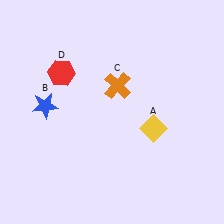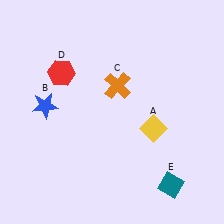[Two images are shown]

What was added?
A teal diamond (E) was added in Image 2.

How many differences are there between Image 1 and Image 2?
There is 1 difference between the two images.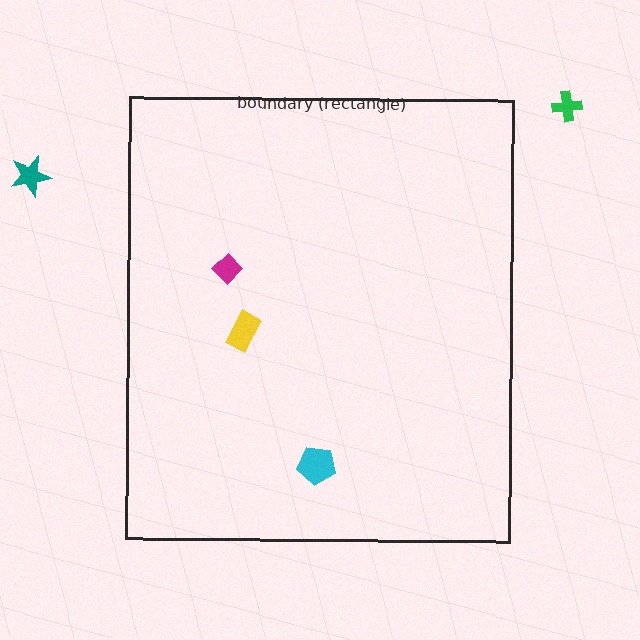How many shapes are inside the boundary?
3 inside, 2 outside.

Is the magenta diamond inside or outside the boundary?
Inside.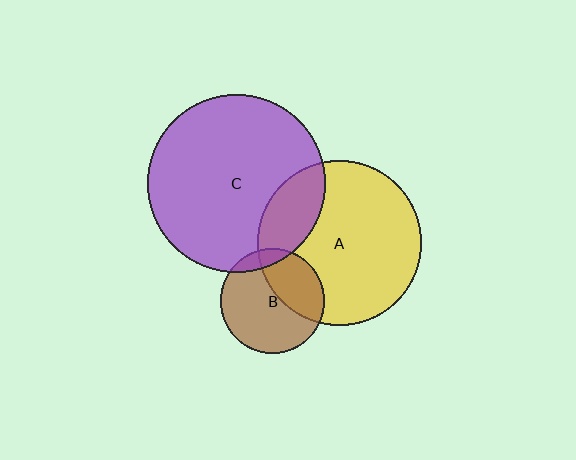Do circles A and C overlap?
Yes.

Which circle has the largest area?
Circle C (purple).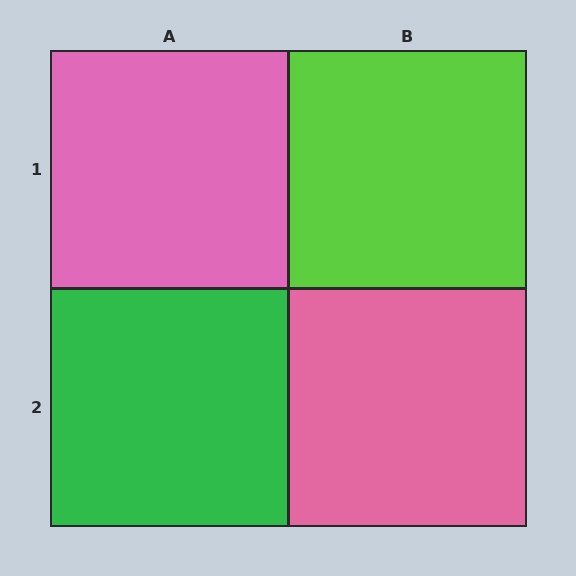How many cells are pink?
2 cells are pink.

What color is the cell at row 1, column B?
Lime.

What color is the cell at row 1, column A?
Pink.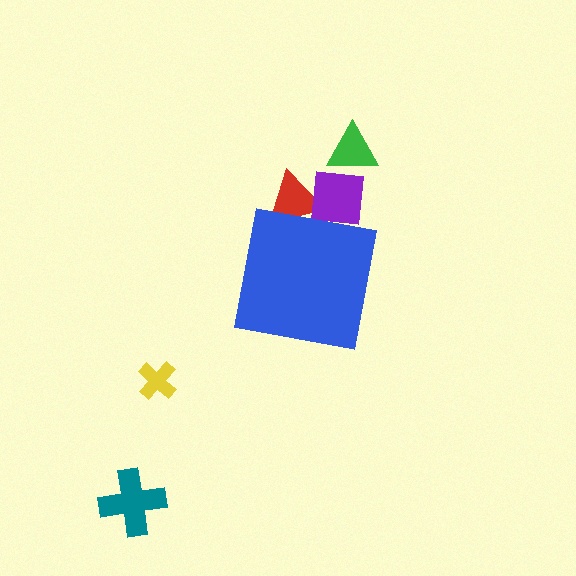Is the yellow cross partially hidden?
No, the yellow cross is fully visible.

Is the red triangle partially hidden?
Yes, the red triangle is partially hidden behind the blue square.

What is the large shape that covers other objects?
A blue square.